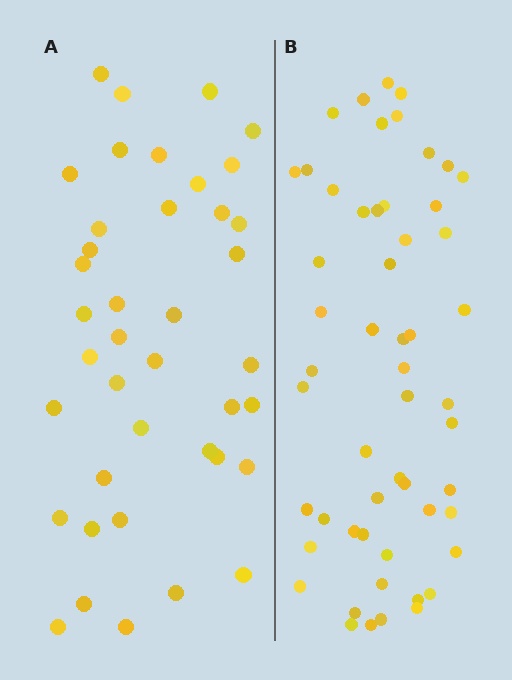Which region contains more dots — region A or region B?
Region B (the right region) has more dots.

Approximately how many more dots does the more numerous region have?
Region B has approximately 15 more dots than region A.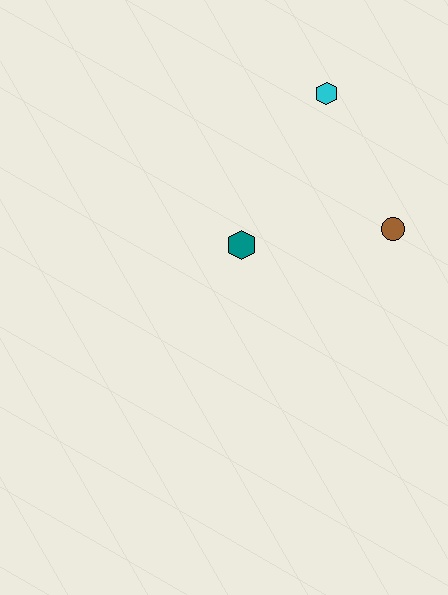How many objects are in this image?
There are 3 objects.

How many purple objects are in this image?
There are no purple objects.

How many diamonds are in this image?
There are no diamonds.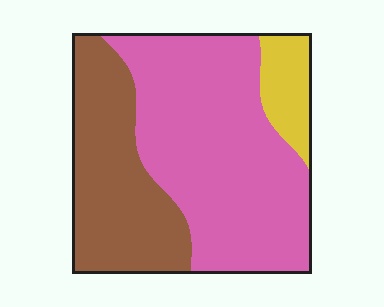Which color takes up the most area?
Pink, at roughly 55%.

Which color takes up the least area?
Yellow, at roughly 10%.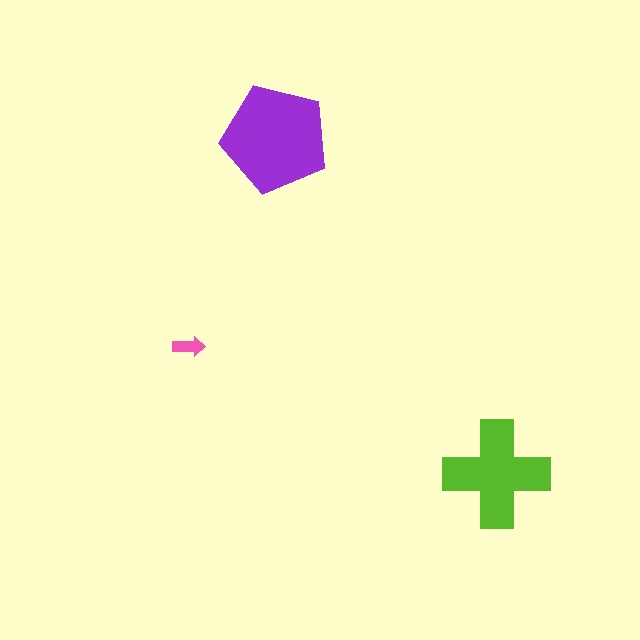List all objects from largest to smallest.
The purple pentagon, the lime cross, the pink arrow.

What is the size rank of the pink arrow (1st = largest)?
3rd.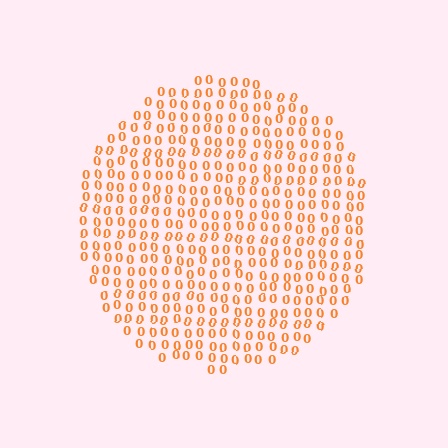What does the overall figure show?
The overall figure shows a circle.